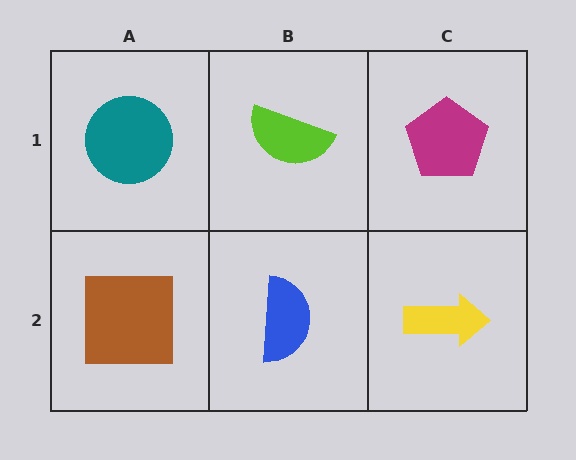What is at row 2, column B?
A blue semicircle.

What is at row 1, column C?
A magenta pentagon.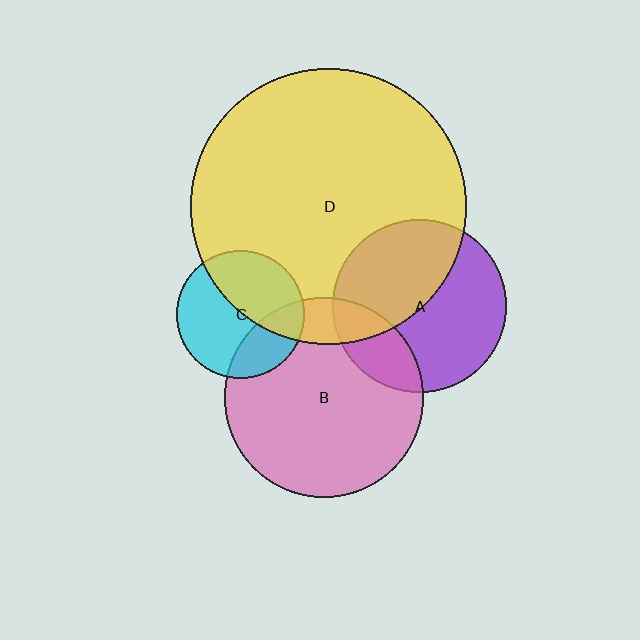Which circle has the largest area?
Circle D (yellow).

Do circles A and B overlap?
Yes.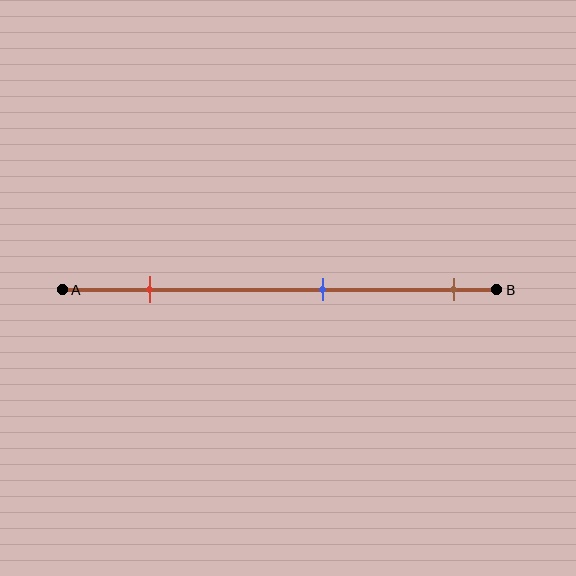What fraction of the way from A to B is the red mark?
The red mark is approximately 20% (0.2) of the way from A to B.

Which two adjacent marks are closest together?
The blue and brown marks are the closest adjacent pair.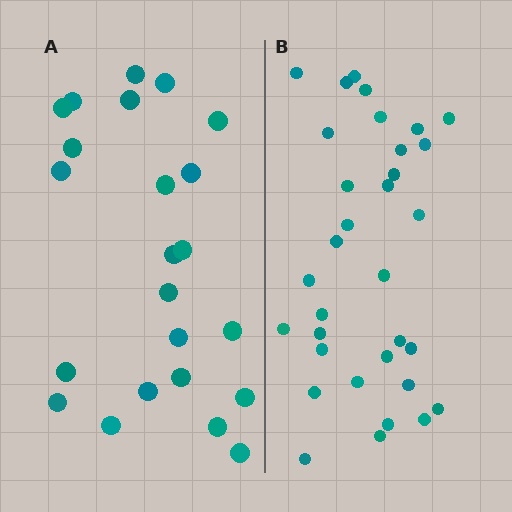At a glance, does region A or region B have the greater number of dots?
Region B (the right region) has more dots.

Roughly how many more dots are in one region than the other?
Region B has roughly 10 or so more dots than region A.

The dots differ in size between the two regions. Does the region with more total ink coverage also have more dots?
No. Region A has more total ink coverage because its dots are larger, but region B actually contains more individual dots. Total area can be misleading — the number of items is what matters here.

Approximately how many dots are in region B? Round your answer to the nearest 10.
About 30 dots. (The exact count is 33, which rounds to 30.)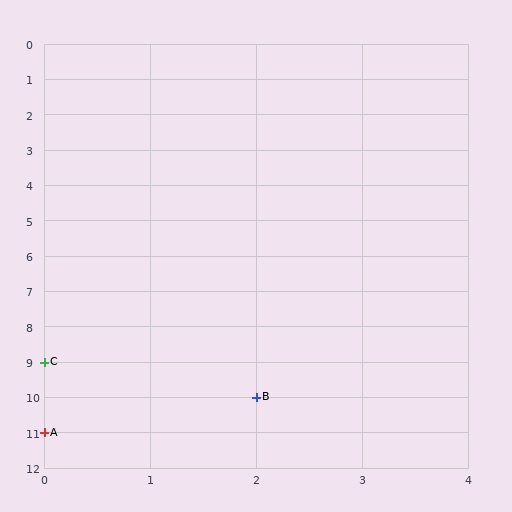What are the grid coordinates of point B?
Point B is at grid coordinates (2, 10).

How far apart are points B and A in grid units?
Points B and A are 2 columns and 1 row apart (about 2.2 grid units diagonally).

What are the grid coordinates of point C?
Point C is at grid coordinates (0, 9).